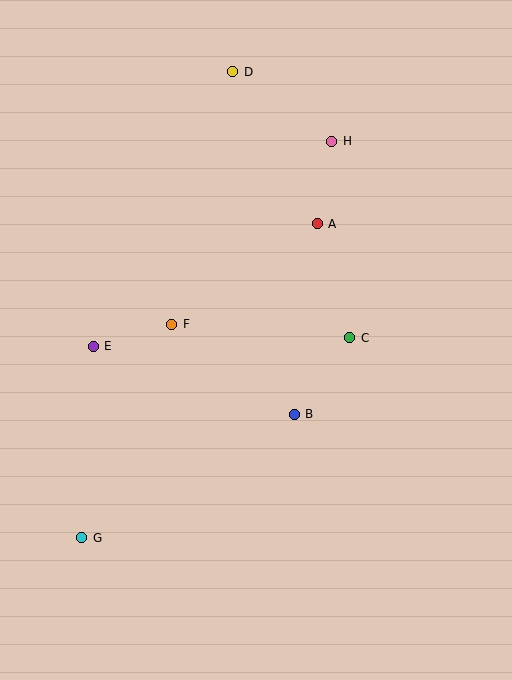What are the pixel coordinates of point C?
Point C is at (350, 338).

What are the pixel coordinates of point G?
Point G is at (82, 538).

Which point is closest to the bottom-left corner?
Point G is closest to the bottom-left corner.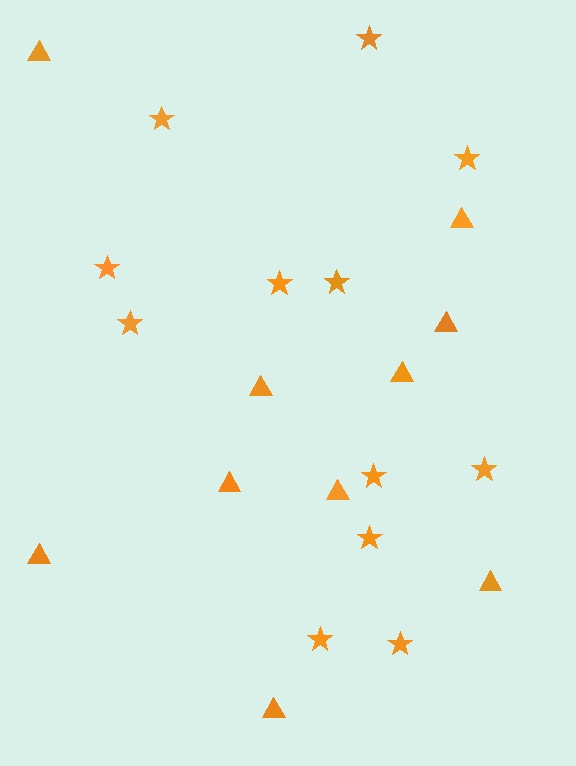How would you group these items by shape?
There are 2 groups: one group of stars (12) and one group of triangles (10).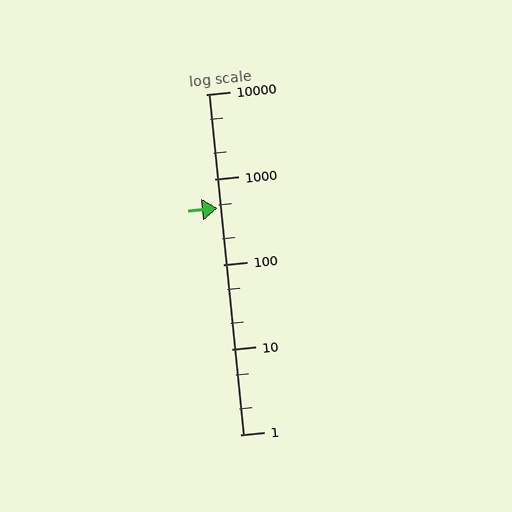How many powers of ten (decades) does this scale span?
The scale spans 4 decades, from 1 to 10000.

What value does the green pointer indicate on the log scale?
The pointer indicates approximately 460.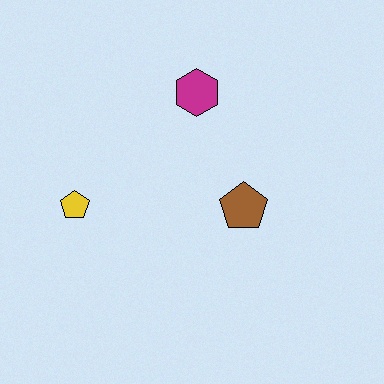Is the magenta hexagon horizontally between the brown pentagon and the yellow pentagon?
Yes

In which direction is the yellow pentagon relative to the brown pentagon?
The yellow pentagon is to the left of the brown pentagon.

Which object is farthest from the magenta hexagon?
The yellow pentagon is farthest from the magenta hexagon.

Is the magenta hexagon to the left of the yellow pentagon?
No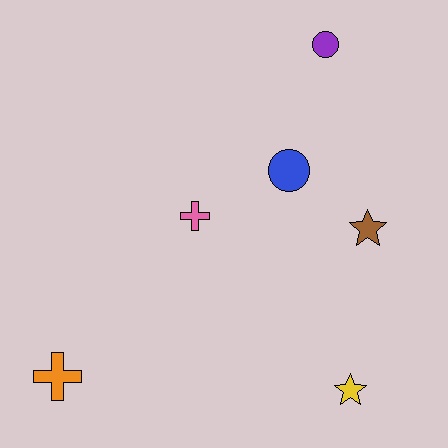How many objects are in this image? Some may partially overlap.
There are 6 objects.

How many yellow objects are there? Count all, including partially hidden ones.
There is 1 yellow object.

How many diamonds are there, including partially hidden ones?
There are no diamonds.